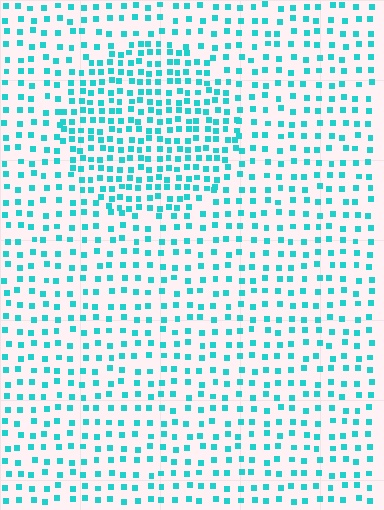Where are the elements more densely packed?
The elements are more densely packed inside the circle boundary.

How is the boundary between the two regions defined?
The boundary is defined by a change in element density (approximately 1.8x ratio). All elements are the same color, size, and shape.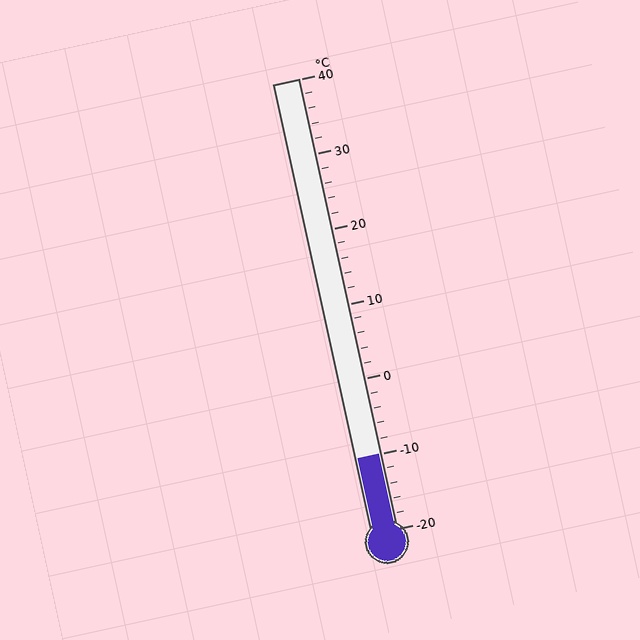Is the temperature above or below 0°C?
The temperature is below 0°C.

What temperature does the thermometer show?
The thermometer shows approximately -10°C.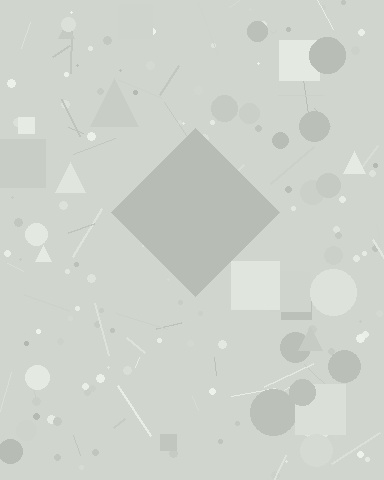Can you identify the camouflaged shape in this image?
The camouflaged shape is a diamond.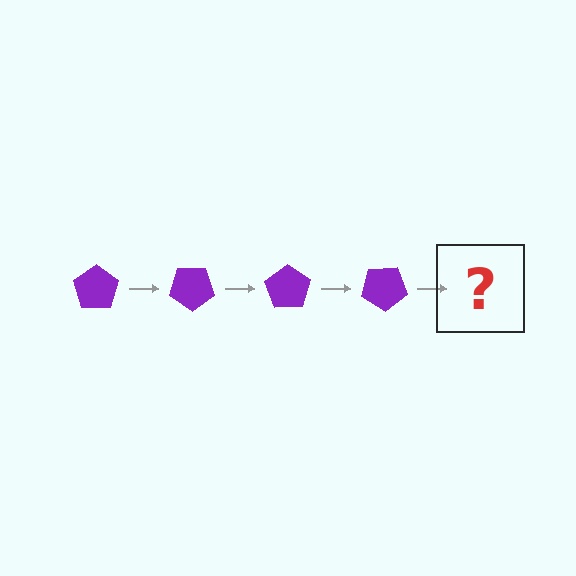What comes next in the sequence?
The next element should be a purple pentagon rotated 140 degrees.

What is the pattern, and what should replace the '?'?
The pattern is that the pentagon rotates 35 degrees each step. The '?' should be a purple pentagon rotated 140 degrees.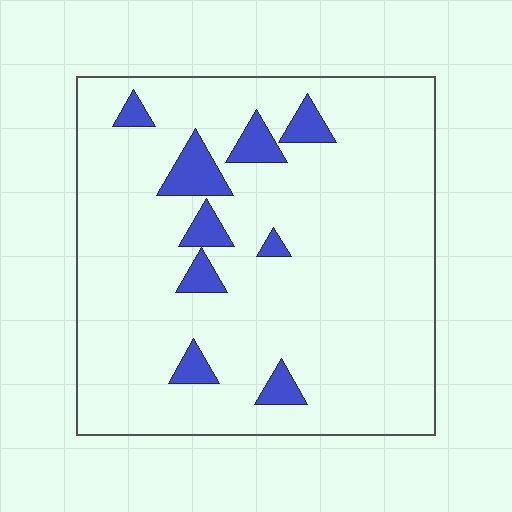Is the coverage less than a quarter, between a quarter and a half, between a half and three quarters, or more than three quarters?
Less than a quarter.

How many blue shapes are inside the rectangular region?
9.